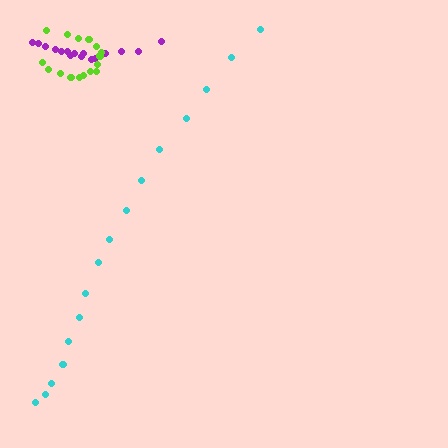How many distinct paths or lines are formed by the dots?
There are 3 distinct paths.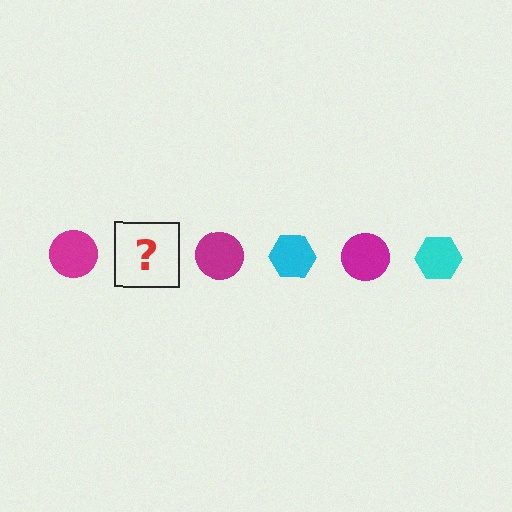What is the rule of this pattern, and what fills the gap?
The rule is that the pattern alternates between magenta circle and cyan hexagon. The gap should be filled with a cyan hexagon.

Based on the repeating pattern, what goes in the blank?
The blank should be a cyan hexagon.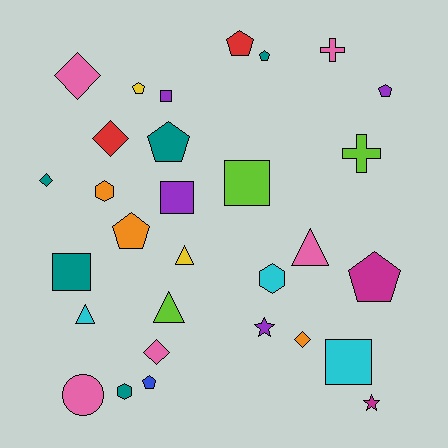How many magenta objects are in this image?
There are 2 magenta objects.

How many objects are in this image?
There are 30 objects.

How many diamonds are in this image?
There are 5 diamonds.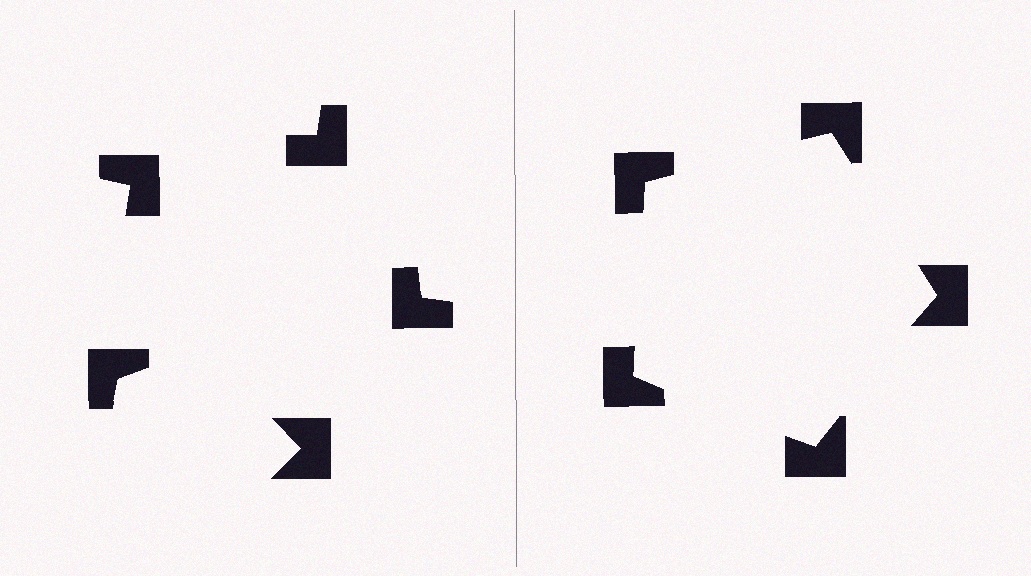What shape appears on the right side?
An illusory pentagon.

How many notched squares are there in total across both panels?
10 — 5 on each side.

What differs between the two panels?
The notched squares are positioned identically on both sides; only the wedge orientations differ. On the right they align to a pentagon; on the left they are misaligned.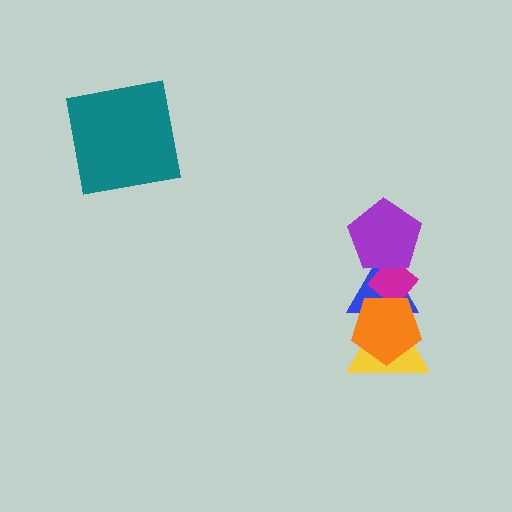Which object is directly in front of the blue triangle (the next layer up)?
The magenta diamond is directly in front of the blue triangle.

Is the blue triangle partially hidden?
Yes, it is partially covered by another shape.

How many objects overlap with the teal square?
0 objects overlap with the teal square.